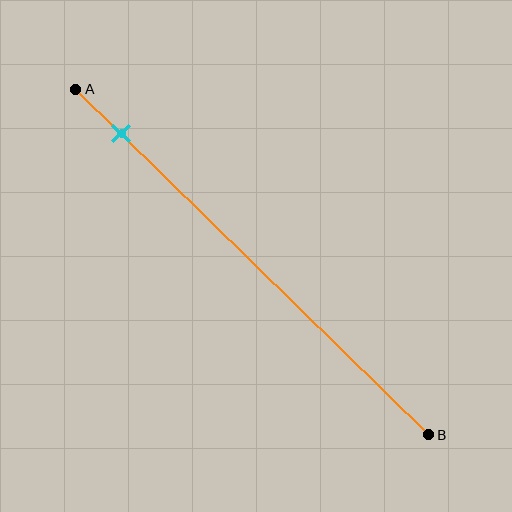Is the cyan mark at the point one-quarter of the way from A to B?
No, the mark is at about 15% from A, not at the 25% one-quarter point.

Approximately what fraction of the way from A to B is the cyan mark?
The cyan mark is approximately 15% of the way from A to B.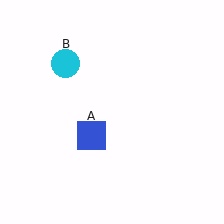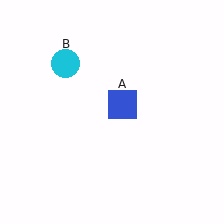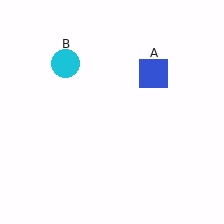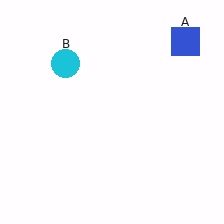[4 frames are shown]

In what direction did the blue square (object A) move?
The blue square (object A) moved up and to the right.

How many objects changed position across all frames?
1 object changed position: blue square (object A).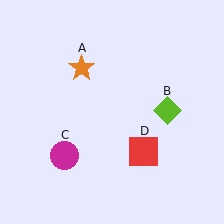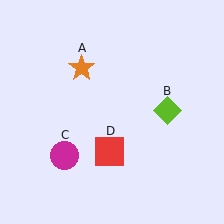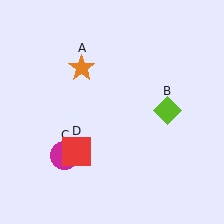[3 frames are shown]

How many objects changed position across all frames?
1 object changed position: red square (object D).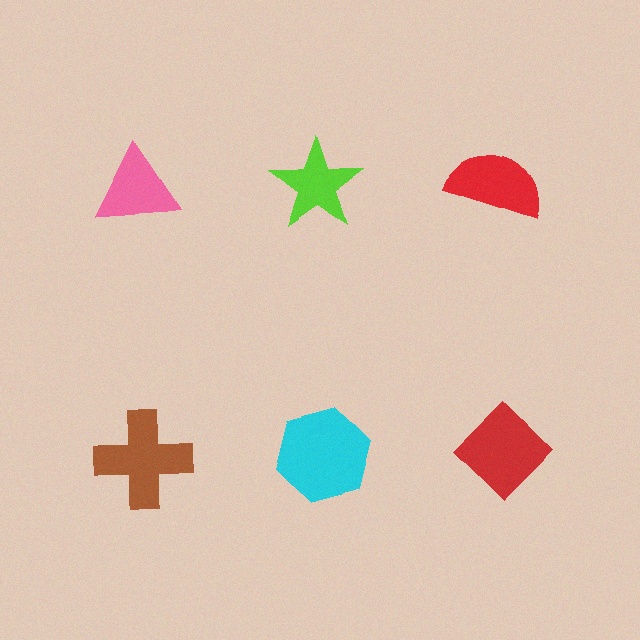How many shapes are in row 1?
3 shapes.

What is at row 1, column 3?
A red semicircle.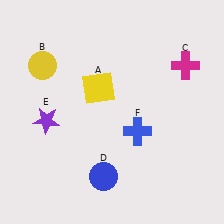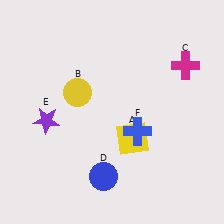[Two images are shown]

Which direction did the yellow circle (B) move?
The yellow circle (B) moved right.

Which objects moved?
The objects that moved are: the yellow square (A), the yellow circle (B).